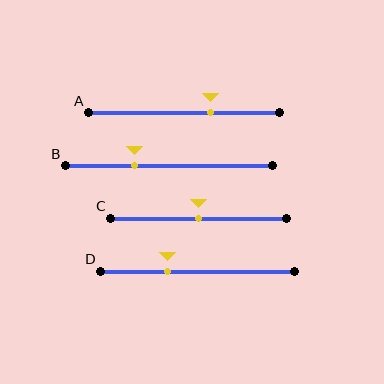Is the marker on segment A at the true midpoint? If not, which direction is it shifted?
No, the marker on segment A is shifted to the right by about 14% of the segment length.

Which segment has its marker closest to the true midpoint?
Segment C has its marker closest to the true midpoint.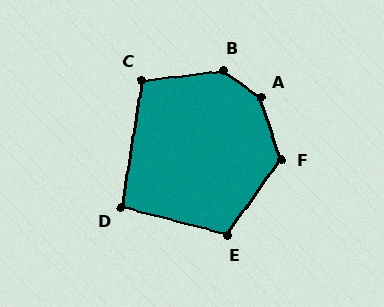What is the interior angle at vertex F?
Approximately 127 degrees (obtuse).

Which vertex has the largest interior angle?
A, at approximately 143 degrees.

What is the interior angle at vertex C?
Approximately 106 degrees (obtuse).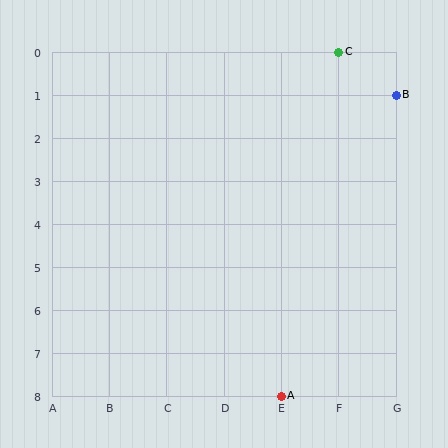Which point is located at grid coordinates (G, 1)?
Point B is at (G, 1).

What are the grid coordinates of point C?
Point C is at grid coordinates (F, 0).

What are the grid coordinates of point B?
Point B is at grid coordinates (G, 1).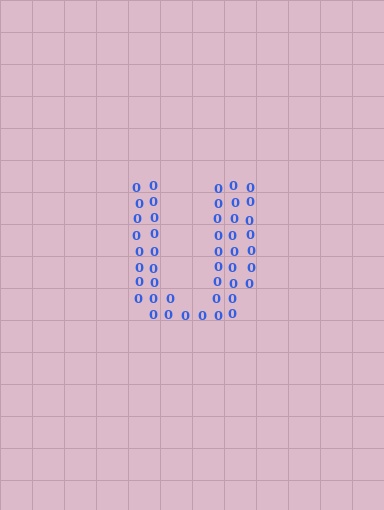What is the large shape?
The large shape is the letter U.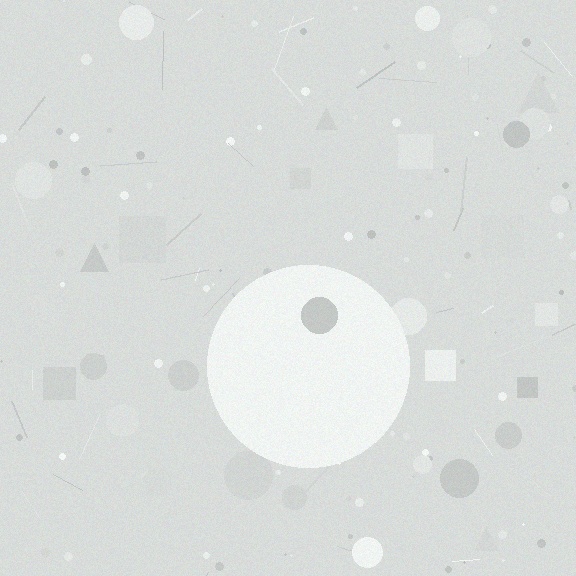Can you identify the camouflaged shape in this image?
The camouflaged shape is a circle.